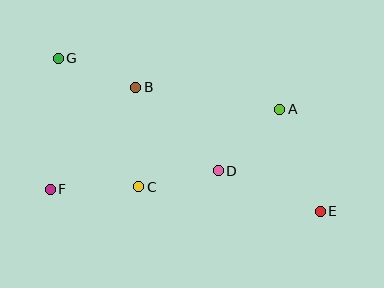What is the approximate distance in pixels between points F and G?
The distance between F and G is approximately 131 pixels.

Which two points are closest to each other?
Points C and D are closest to each other.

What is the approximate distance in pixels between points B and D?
The distance between B and D is approximately 117 pixels.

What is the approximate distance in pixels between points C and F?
The distance between C and F is approximately 89 pixels.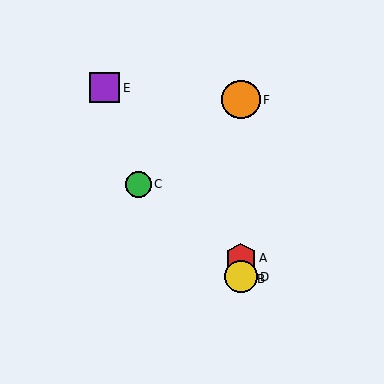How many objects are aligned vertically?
4 objects (A, B, D, F) are aligned vertically.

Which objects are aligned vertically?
Objects A, B, D, F are aligned vertically.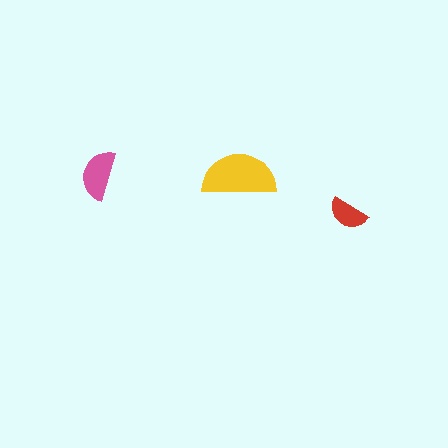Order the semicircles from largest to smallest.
the yellow one, the pink one, the red one.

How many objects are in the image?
There are 3 objects in the image.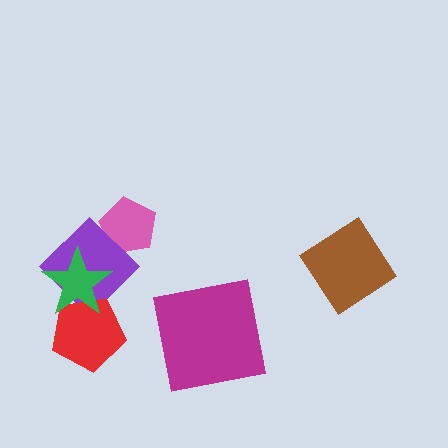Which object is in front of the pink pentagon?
The purple diamond is in front of the pink pentagon.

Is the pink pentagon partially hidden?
Yes, it is partially covered by another shape.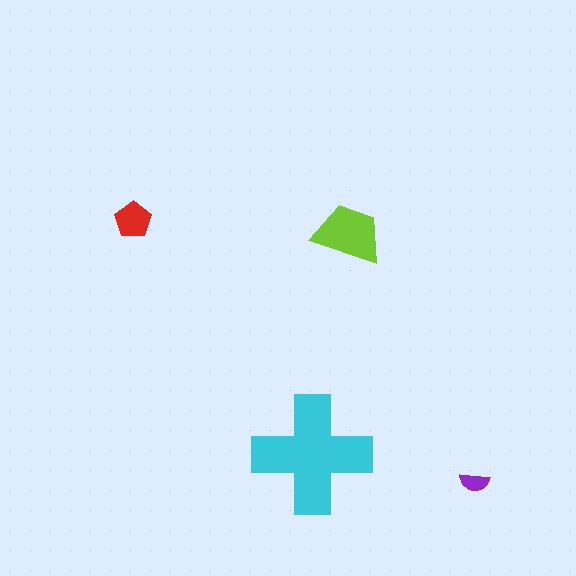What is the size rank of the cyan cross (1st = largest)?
1st.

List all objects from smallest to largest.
The purple semicircle, the red pentagon, the lime trapezoid, the cyan cross.